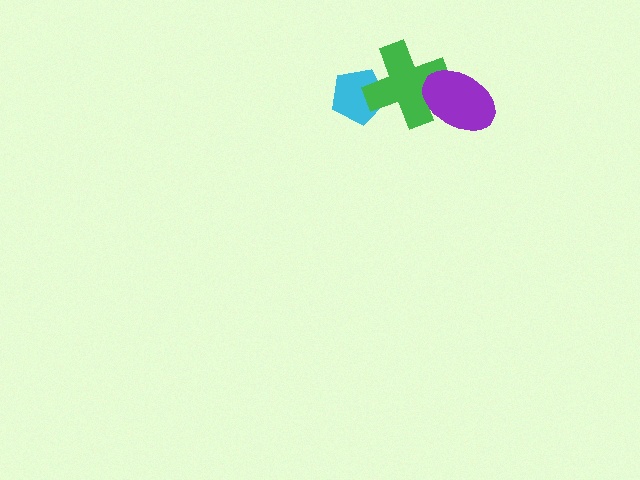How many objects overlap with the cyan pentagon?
1 object overlaps with the cyan pentagon.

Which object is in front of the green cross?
The purple ellipse is in front of the green cross.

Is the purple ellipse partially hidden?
No, no other shape covers it.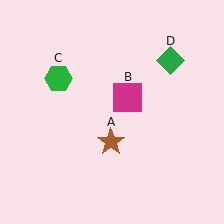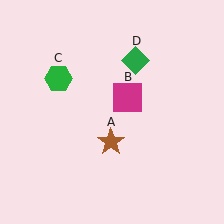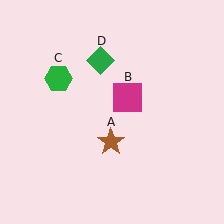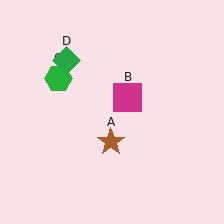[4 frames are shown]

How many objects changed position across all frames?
1 object changed position: green diamond (object D).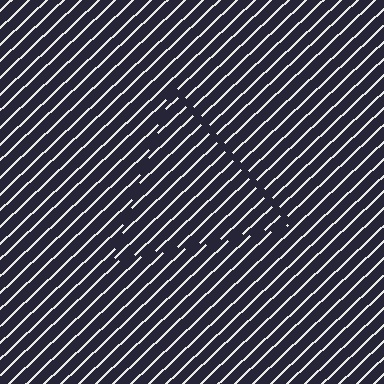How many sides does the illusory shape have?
3 sides — the line-ends trace a triangle.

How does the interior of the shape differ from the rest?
The interior of the shape contains the same grating, shifted by half a period — the contour is defined by the phase discontinuity where line-ends from the inner and outer gratings abut.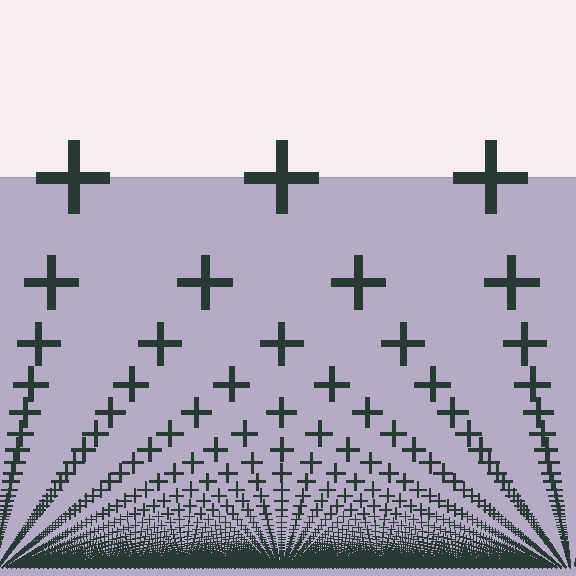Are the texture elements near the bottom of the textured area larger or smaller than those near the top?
Smaller. The gradient is inverted — elements near the bottom are smaller and denser.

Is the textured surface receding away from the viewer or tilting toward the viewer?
The surface appears to tilt toward the viewer. Texture elements get larger and sparser toward the top.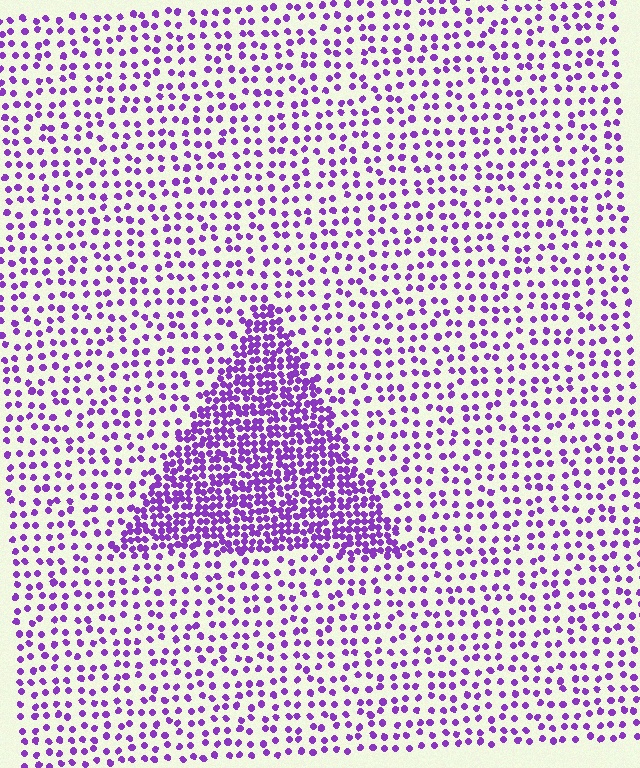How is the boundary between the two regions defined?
The boundary is defined by a change in element density (approximately 2.5x ratio). All elements are the same color, size, and shape.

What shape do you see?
I see a triangle.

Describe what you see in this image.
The image contains small purple elements arranged at two different densities. A triangle-shaped region is visible where the elements are more densely packed than the surrounding area.